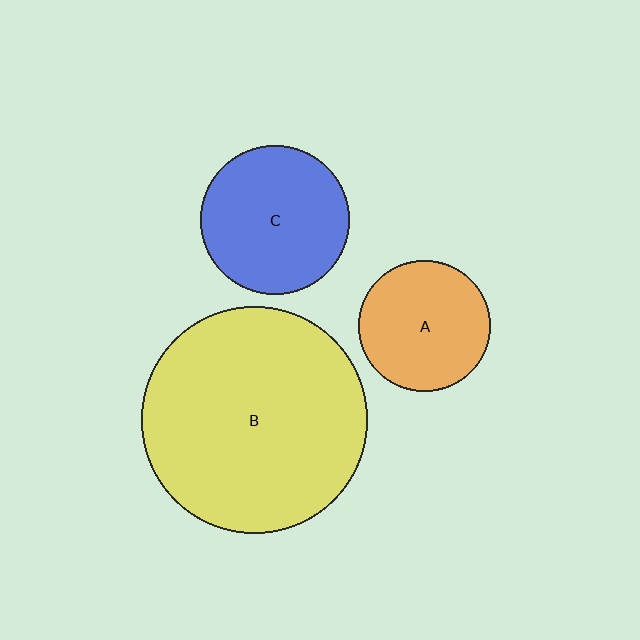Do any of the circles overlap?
No, none of the circles overlap.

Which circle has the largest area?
Circle B (yellow).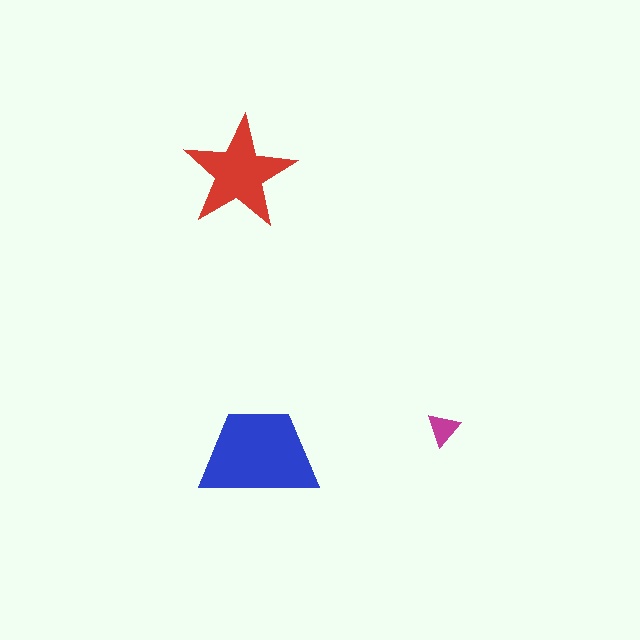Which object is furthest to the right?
The magenta triangle is rightmost.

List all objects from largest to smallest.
The blue trapezoid, the red star, the magenta triangle.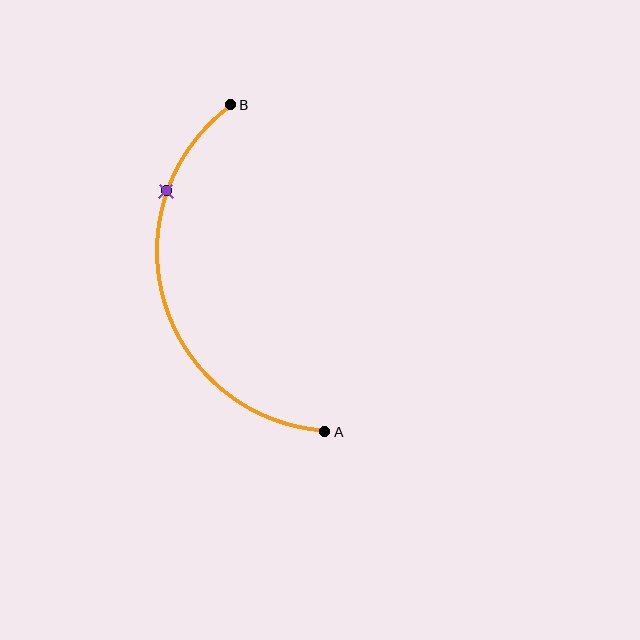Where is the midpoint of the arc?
The arc midpoint is the point on the curve farthest from the straight line joining A and B. It sits to the left of that line.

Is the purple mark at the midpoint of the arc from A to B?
No. The purple mark lies on the arc but is closer to endpoint B. The arc midpoint would be at the point on the curve equidistant along the arc from both A and B.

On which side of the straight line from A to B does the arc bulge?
The arc bulges to the left of the straight line connecting A and B.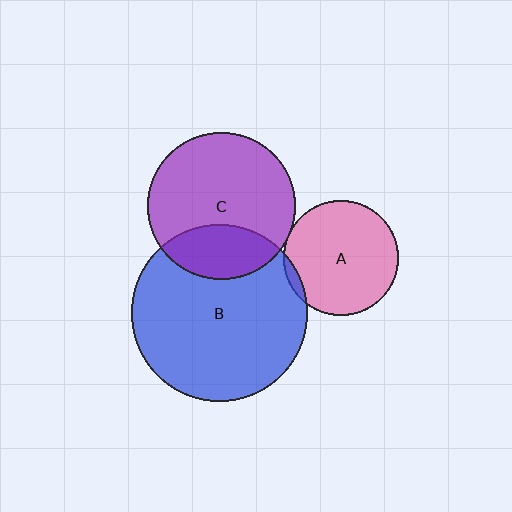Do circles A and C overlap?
Yes.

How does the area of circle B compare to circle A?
Approximately 2.3 times.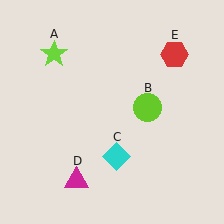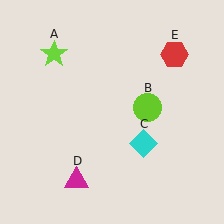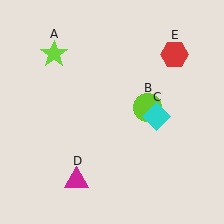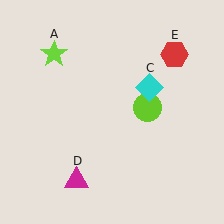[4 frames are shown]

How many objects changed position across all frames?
1 object changed position: cyan diamond (object C).